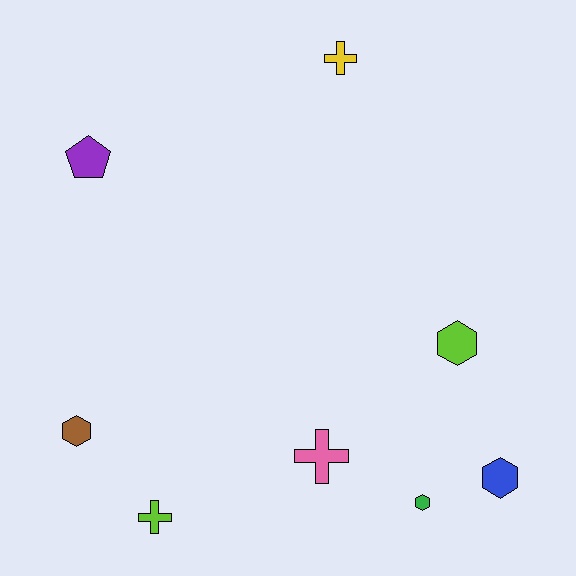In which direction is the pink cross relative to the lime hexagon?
The pink cross is to the left of the lime hexagon.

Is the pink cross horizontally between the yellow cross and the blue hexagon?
No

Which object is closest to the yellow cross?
The purple pentagon is closest to the yellow cross.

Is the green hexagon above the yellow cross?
No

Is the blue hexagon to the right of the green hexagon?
Yes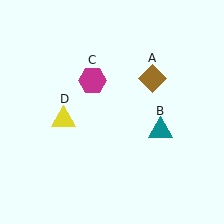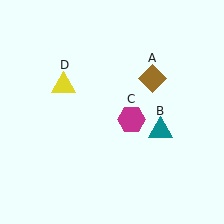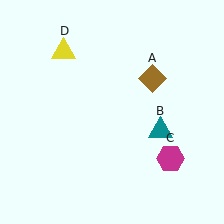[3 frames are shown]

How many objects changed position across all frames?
2 objects changed position: magenta hexagon (object C), yellow triangle (object D).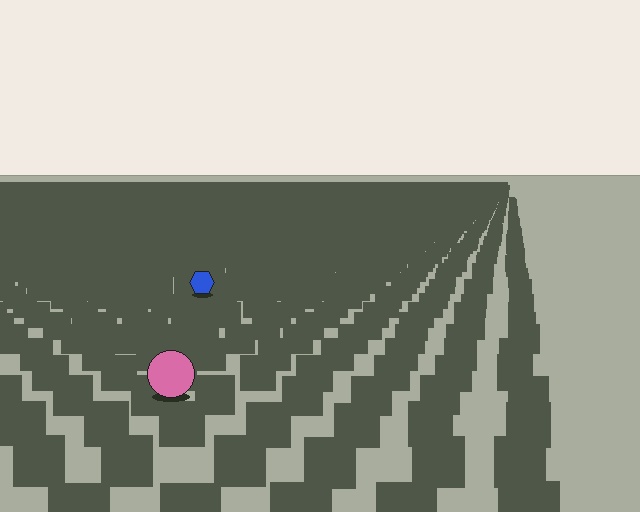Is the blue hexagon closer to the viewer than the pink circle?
No. The pink circle is closer — you can tell from the texture gradient: the ground texture is coarser near it.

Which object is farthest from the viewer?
The blue hexagon is farthest from the viewer. It appears smaller and the ground texture around it is denser.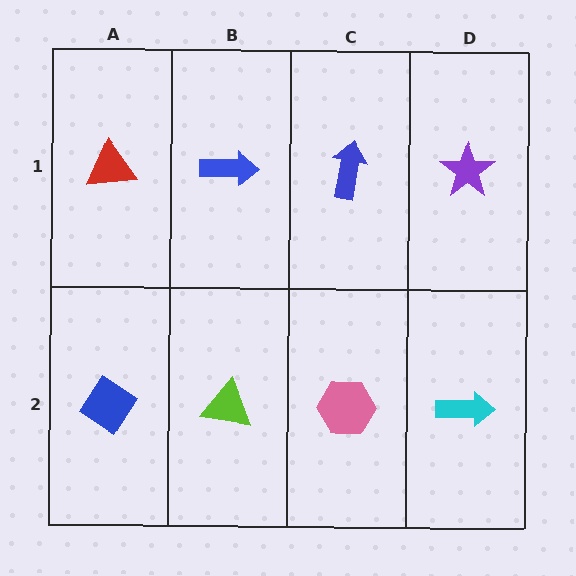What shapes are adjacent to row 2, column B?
A blue arrow (row 1, column B), a blue diamond (row 2, column A), a pink hexagon (row 2, column C).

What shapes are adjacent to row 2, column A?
A red triangle (row 1, column A), a lime triangle (row 2, column B).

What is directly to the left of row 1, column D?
A blue arrow.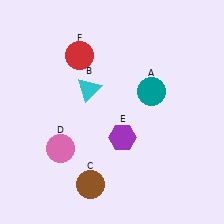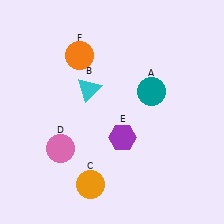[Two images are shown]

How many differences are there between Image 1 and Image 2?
There are 2 differences between the two images.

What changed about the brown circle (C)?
In Image 1, C is brown. In Image 2, it changed to orange.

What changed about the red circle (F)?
In Image 1, F is red. In Image 2, it changed to orange.